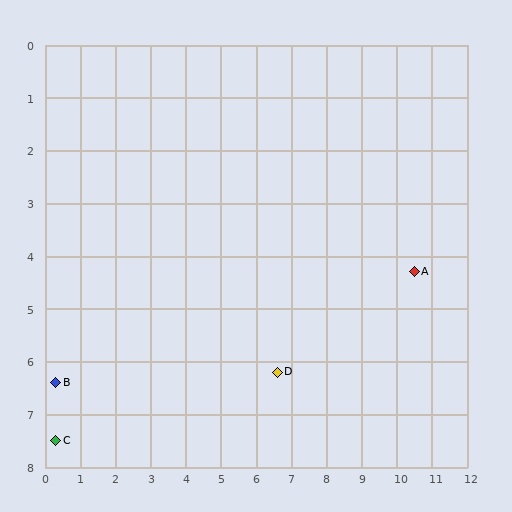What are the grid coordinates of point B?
Point B is at approximately (0.3, 6.4).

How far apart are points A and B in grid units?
Points A and B are about 10.4 grid units apart.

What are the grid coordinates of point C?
Point C is at approximately (0.3, 7.5).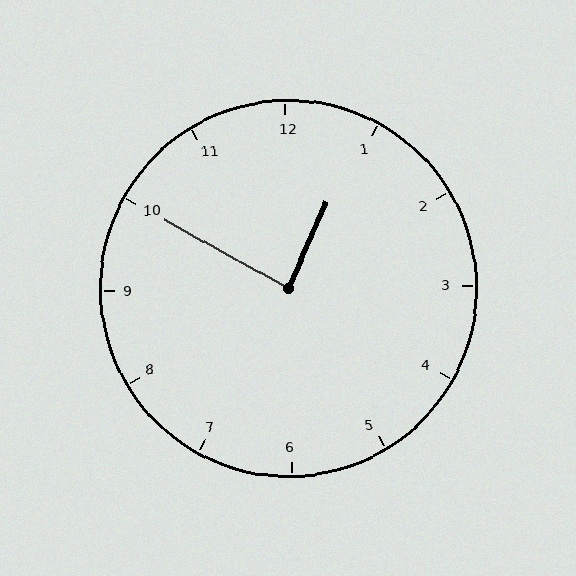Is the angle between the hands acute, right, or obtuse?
It is right.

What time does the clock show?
12:50.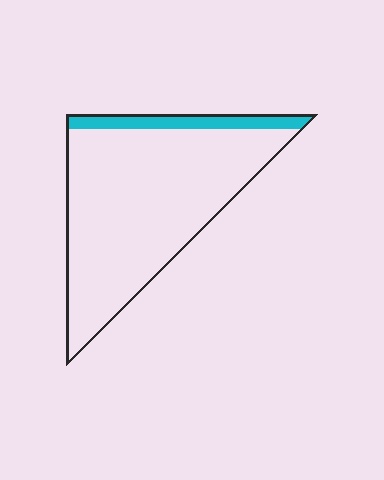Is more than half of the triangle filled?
No.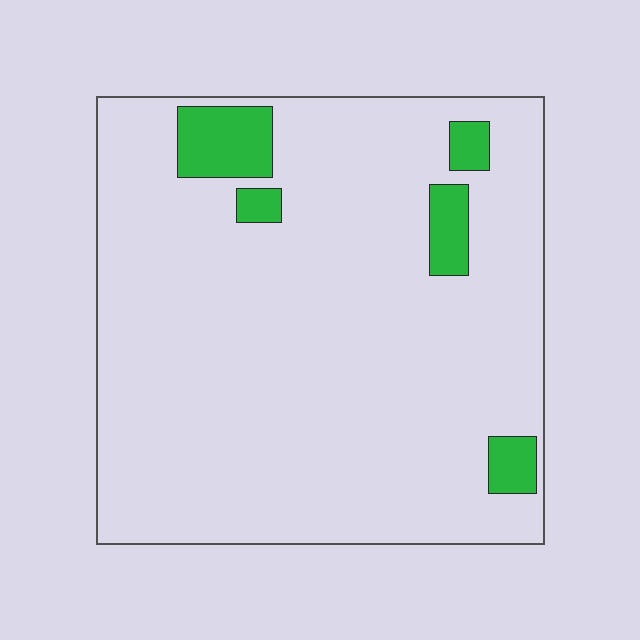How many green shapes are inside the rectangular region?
5.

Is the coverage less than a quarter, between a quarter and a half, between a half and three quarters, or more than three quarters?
Less than a quarter.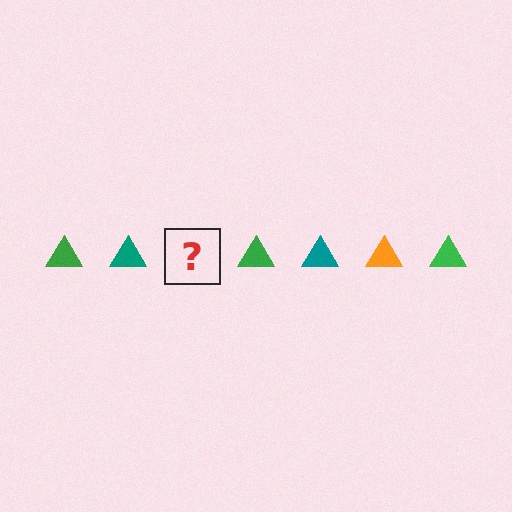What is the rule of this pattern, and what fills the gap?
The rule is that the pattern cycles through green, teal, orange triangles. The gap should be filled with an orange triangle.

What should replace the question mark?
The question mark should be replaced with an orange triangle.